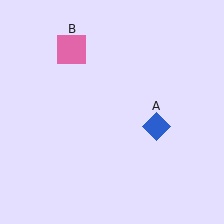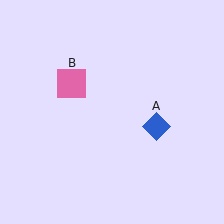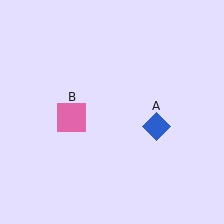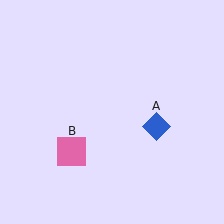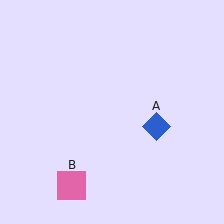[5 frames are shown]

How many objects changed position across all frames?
1 object changed position: pink square (object B).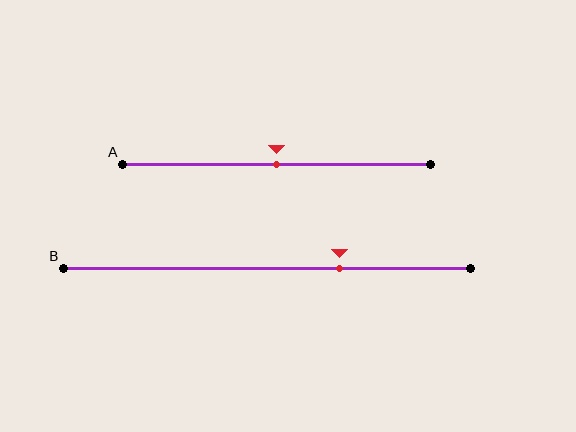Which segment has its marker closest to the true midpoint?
Segment A has its marker closest to the true midpoint.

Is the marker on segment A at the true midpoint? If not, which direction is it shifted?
Yes, the marker on segment A is at the true midpoint.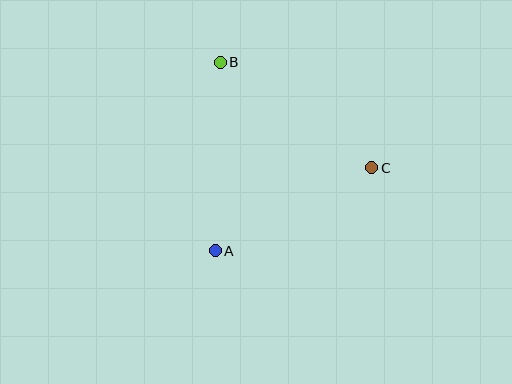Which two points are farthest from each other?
Points A and B are farthest from each other.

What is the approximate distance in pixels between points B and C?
The distance between B and C is approximately 185 pixels.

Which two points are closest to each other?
Points A and C are closest to each other.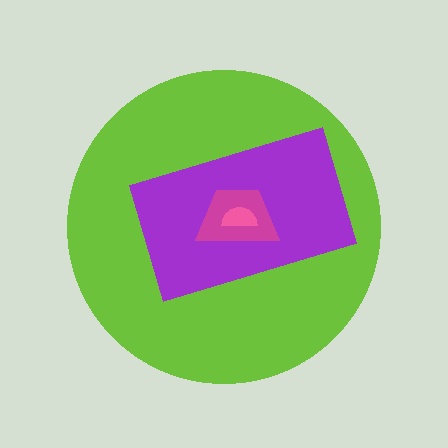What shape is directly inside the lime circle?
The purple rectangle.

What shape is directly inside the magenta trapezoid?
The pink semicircle.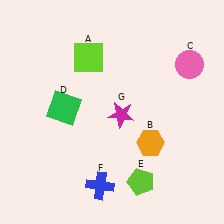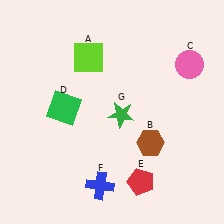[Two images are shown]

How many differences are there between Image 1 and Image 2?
There are 3 differences between the two images.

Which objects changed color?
B changed from orange to brown. E changed from lime to red. G changed from magenta to green.